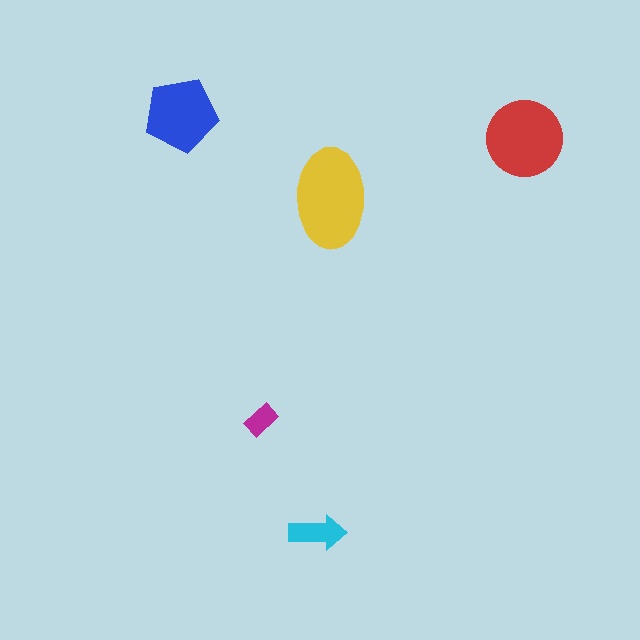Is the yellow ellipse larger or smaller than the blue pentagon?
Larger.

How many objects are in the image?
There are 5 objects in the image.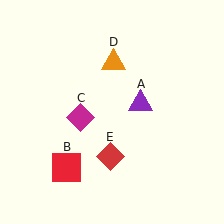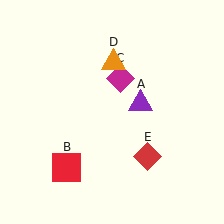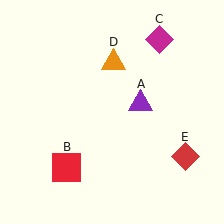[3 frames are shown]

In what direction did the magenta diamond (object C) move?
The magenta diamond (object C) moved up and to the right.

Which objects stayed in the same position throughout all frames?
Purple triangle (object A) and red square (object B) and orange triangle (object D) remained stationary.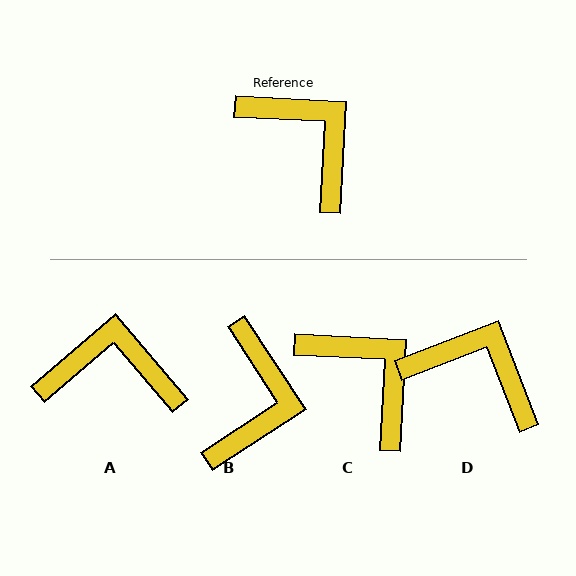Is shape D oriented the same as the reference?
No, it is off by about 24 degrees.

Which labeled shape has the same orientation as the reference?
C.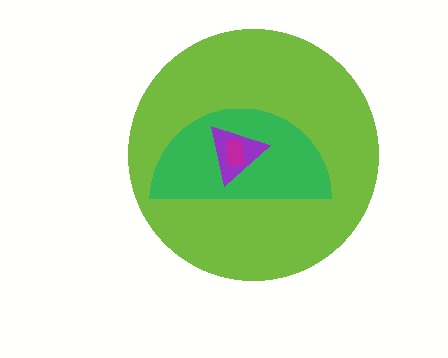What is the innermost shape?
The magenta rectangle.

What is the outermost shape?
The lime circle.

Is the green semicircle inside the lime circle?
Yes.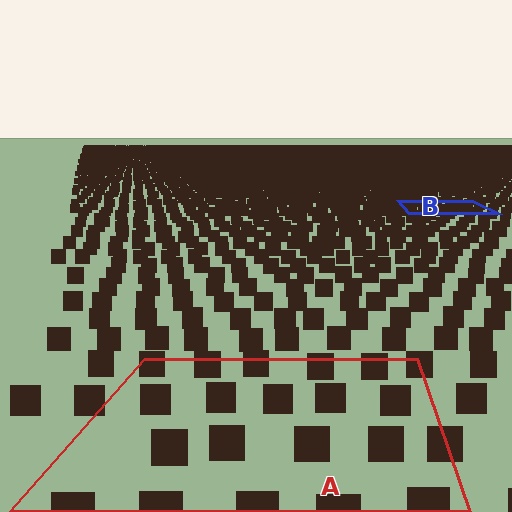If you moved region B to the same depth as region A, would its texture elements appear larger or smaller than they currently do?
They would appear larger. At a closer depth, the same texture elements are projected at a bigger on-screen size.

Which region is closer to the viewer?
Region A is closer. The texture elements there are larger and more spread out.